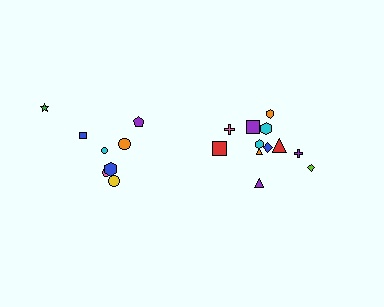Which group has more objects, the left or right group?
The right group.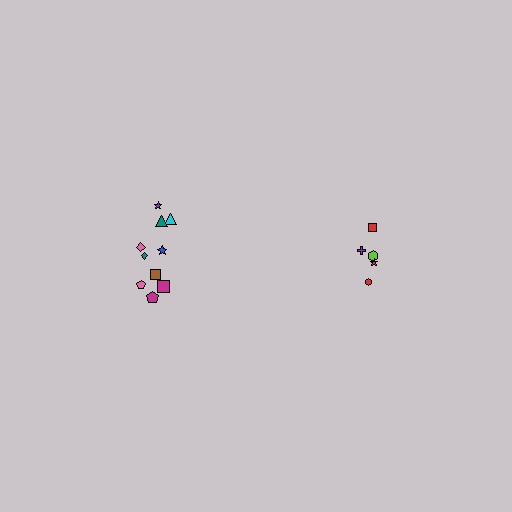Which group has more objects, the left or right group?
The left group.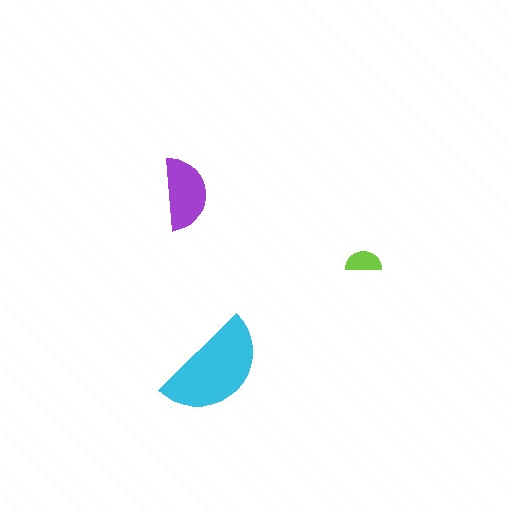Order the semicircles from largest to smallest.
the cyan one, the purple one, the lime one.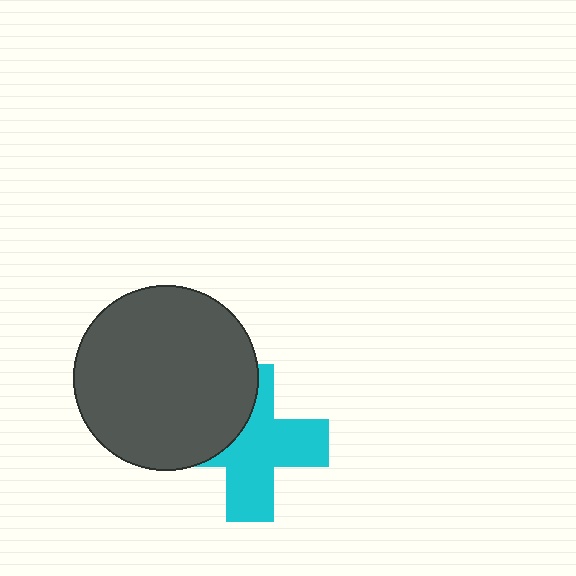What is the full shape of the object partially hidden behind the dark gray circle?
The partially hidden object is a cyan cross.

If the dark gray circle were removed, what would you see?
You would see the complete cyan cross.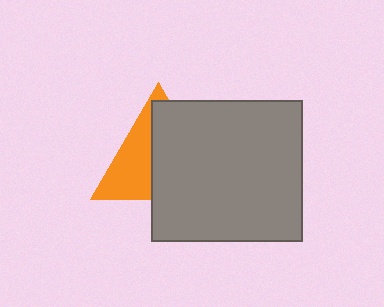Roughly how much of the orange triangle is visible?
A small part of it is visible (roughly 43%).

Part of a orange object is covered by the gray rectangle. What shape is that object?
It is a triangle.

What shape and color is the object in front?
The object in front is a gray rectangle.